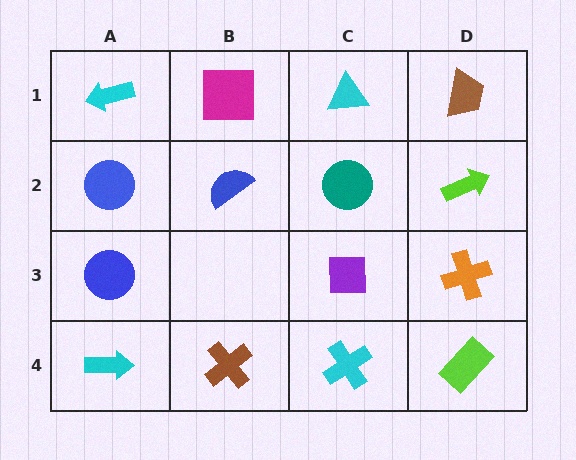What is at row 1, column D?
A brown trapezoid.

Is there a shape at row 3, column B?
No, that cell is empty.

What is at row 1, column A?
A cyan arrow.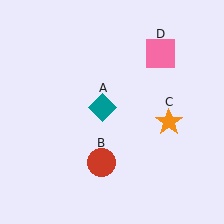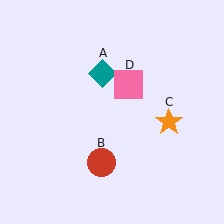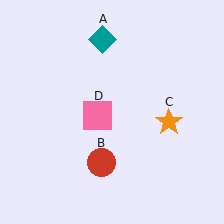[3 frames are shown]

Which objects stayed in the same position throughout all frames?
Red circle (object B) and orange star (object C) remained stationary.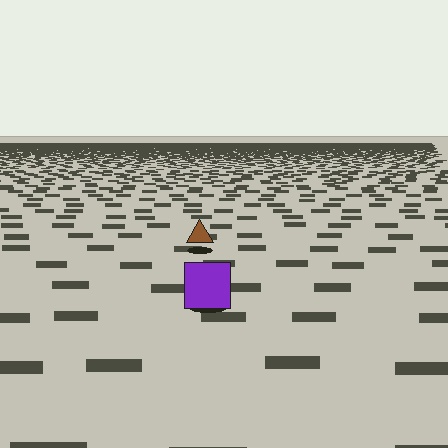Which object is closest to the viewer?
The purple square is closest. The texture marks near it are larger and more spread out.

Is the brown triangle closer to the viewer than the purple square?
No. The purple square is closer — you can tell from the texture gradient: the ground texture is coarser near it.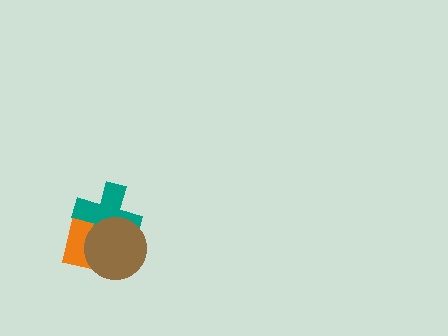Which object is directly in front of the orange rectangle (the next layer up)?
The teal cross is directly in front of the orange rectangle.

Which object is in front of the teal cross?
The brown circle is in front of the teal cross.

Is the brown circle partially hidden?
No, no other shape covers it.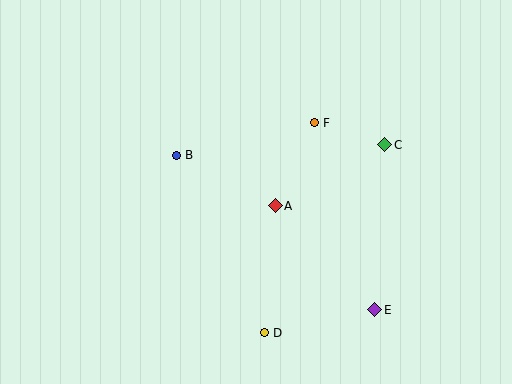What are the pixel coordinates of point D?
Point D is at (264, 333).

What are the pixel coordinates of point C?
Point C is at (385, 145).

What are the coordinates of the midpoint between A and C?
The midpoint between A and C is at (330, 175).